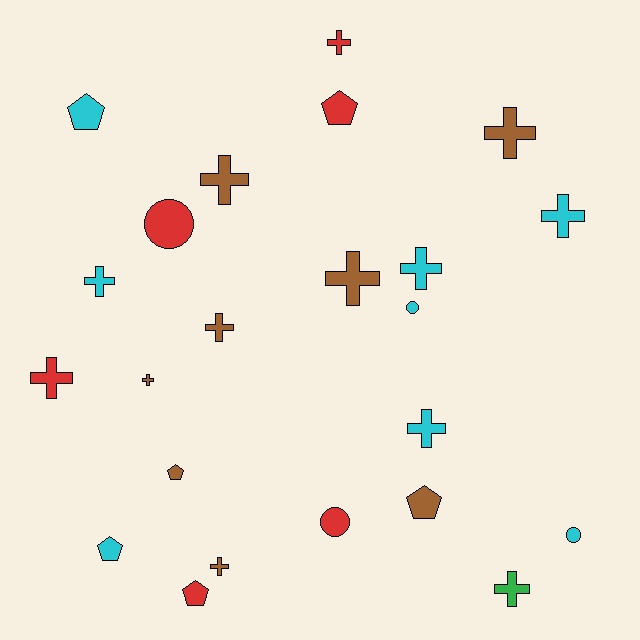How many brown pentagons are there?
There are 2 brown pentagons.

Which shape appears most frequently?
Cross, with 13 objects.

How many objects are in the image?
There are 23 objects.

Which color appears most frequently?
Brown, with 8 objects.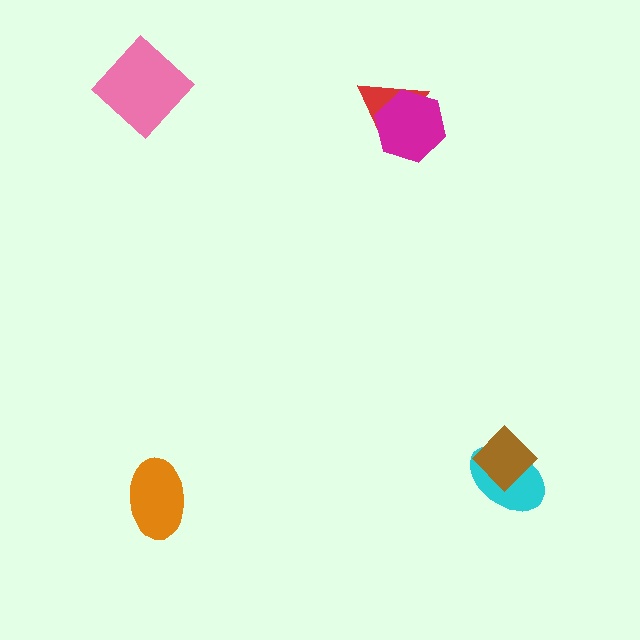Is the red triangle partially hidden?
Yes, it is partially covered by another shape.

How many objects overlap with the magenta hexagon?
1 object overlaps with the magenta hexagon.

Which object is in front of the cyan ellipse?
The brown diamond is in front of the cyan ellipse.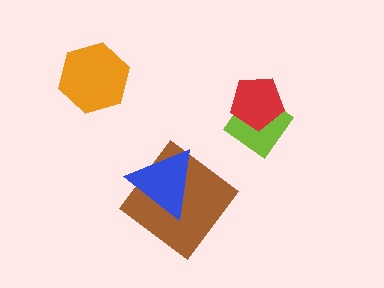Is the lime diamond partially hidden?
Yes, it is partially covered by another shape.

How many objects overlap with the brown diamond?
1 object overlaps with the brown diamond.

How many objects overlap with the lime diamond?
1 object overlaps with the lime diamond.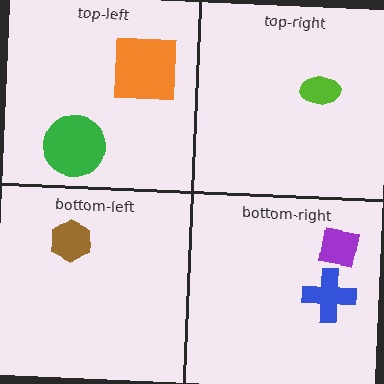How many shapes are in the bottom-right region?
2.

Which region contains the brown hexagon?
The bottom-left region.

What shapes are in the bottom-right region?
The blue cross, the purple square.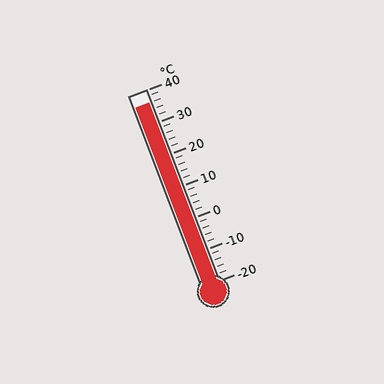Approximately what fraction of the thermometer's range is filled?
The thermometer is filled to approximately 95% of its range.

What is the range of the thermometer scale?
The thermometer scale ranges from -20°C to 40°C.